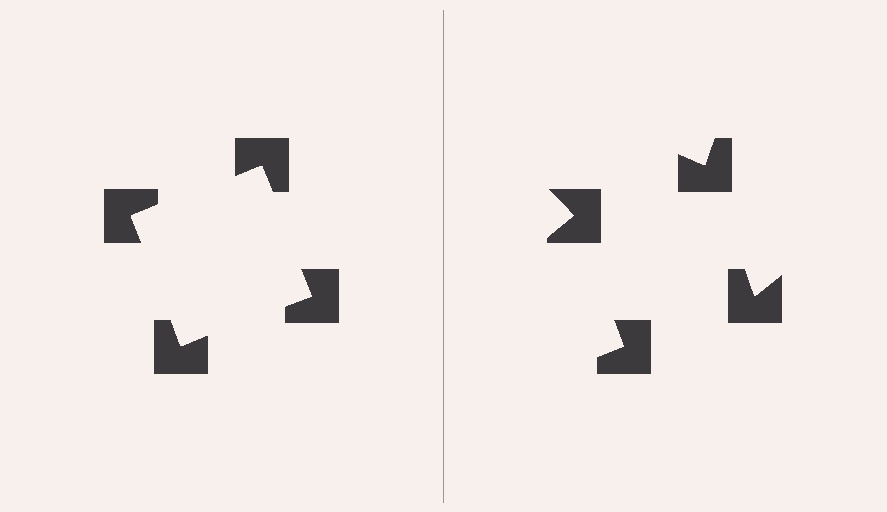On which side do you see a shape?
An illusory square appears on the left side. On the right side the wedge cuts are rotated, so no coherent shape forms.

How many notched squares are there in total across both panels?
8 — 4 on each side.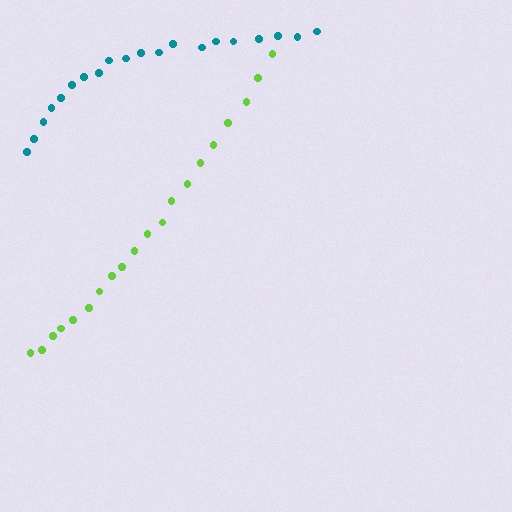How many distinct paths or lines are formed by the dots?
There are 2 distinct paths.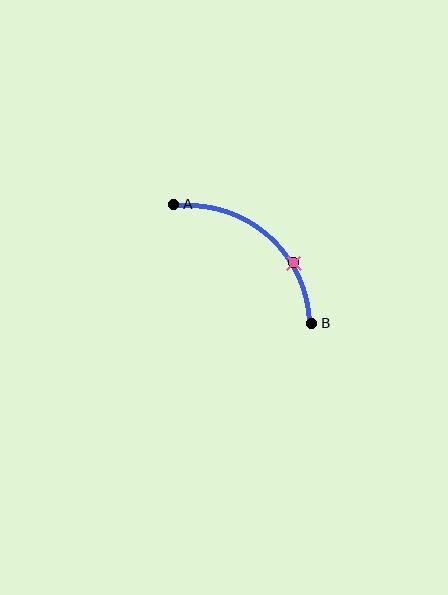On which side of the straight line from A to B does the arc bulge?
The arc bulges above and to the right of the straight line connecting A and B.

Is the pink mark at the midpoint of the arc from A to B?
No. The pink mark lies on the arc but is closer to endpoint B. The arc midpoint would be at the point on the curve equidistant along the arc from both A and B.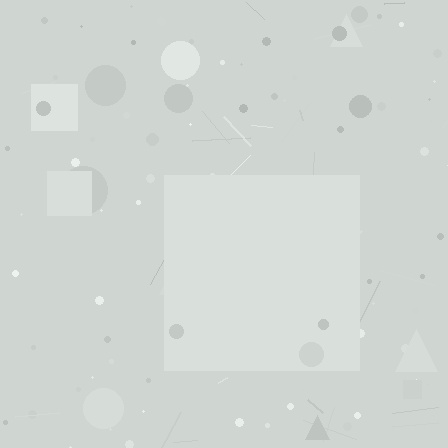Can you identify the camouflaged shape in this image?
The camouflaged shape is a square.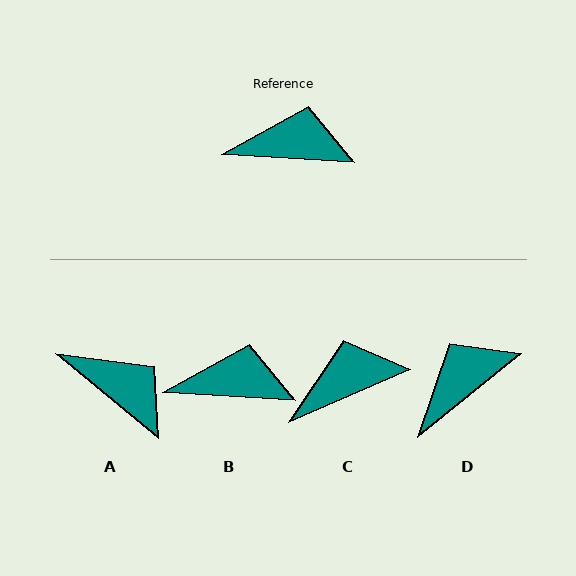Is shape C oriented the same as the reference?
No, it is off by about 27 degrees.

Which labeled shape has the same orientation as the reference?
B.